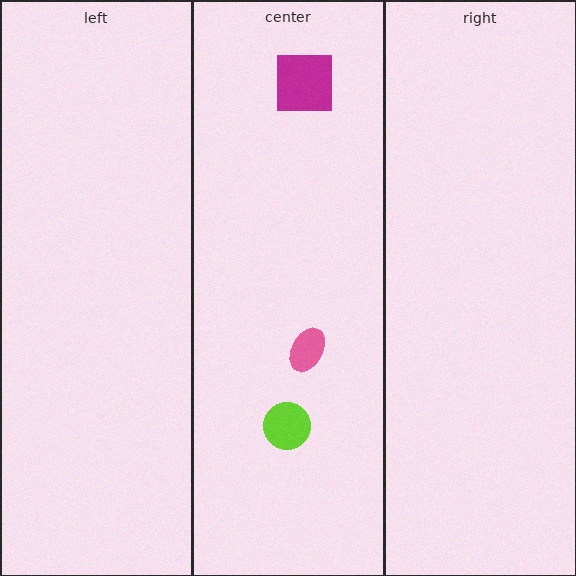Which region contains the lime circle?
The center region.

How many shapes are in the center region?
3.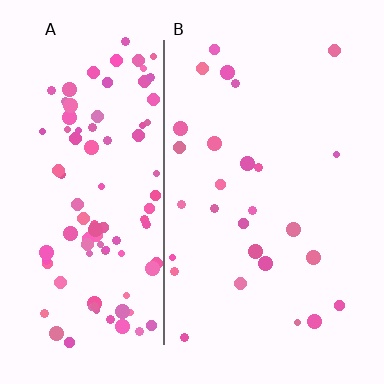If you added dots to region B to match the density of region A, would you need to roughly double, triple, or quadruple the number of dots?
Approximately quadruple.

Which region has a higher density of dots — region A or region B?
A (the left).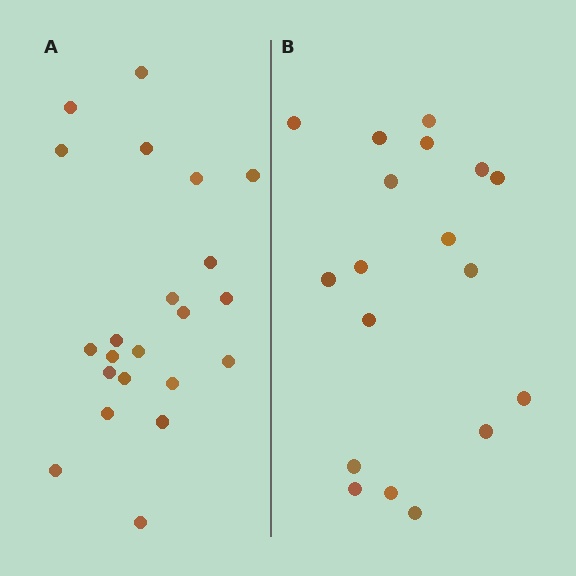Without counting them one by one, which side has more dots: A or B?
Region A (the left region) has more dots.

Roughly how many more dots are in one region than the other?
Region A has about 4 more dots than region B.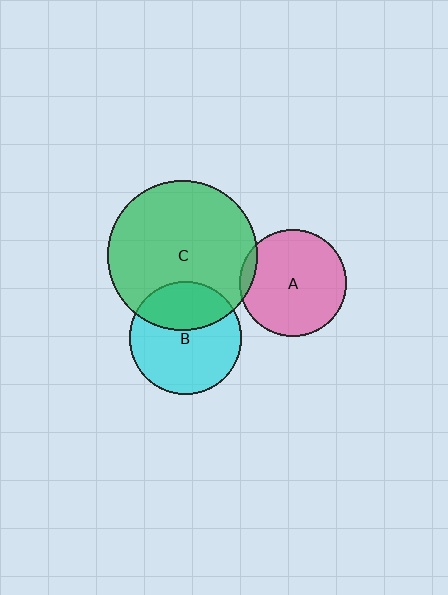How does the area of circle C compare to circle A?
Approximately 1.9 times.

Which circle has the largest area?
Circle C (green).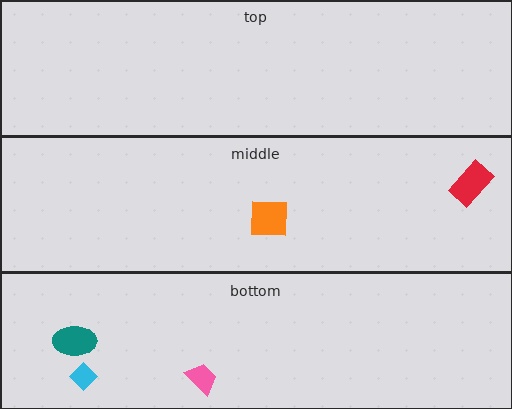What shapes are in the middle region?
The red rectangle, the orange square.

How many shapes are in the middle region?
2.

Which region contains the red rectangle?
The middle region.